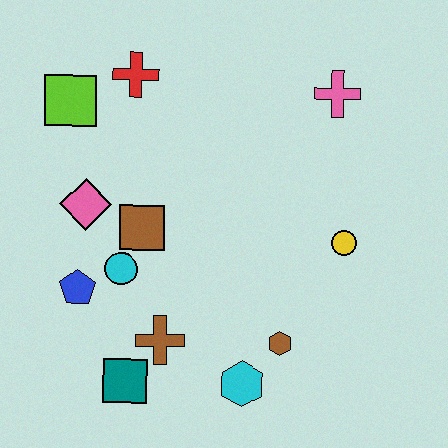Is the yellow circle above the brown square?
No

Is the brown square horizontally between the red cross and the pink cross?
Yes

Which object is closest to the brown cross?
The teal square is closest to the brown cross.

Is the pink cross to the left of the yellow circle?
Yes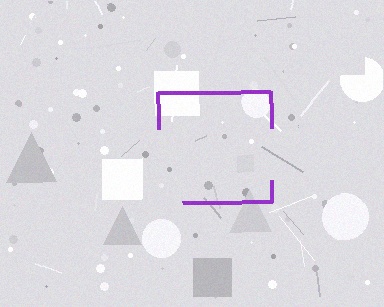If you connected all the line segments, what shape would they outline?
They would outline a square.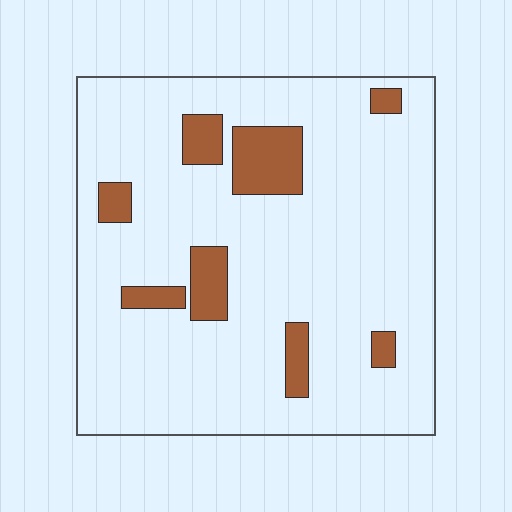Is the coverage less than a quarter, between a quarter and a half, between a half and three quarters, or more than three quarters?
Less than a quarter.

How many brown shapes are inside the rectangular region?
8.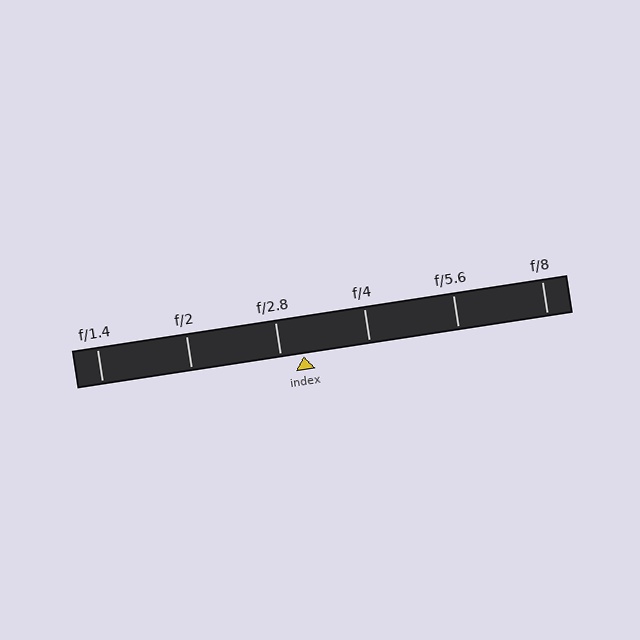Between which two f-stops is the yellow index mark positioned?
The index mark is between f/2.8 and f/4.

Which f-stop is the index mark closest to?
The index mark is closest to f/2.8.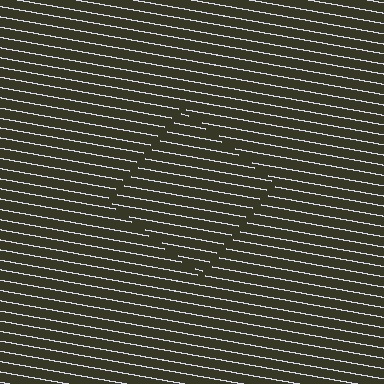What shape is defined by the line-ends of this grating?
An illusory square. The interior of the shape contains the same grating, shifted by half a period — the contour is defined by the phase discontinuity where line-ends from the inner and outer gratings abut.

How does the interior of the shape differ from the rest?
The interior of the shape contains the same grating, shifted by half a period — the contour is defined by the phase discontinuity where line-ends from the inner and outer gratings abut.